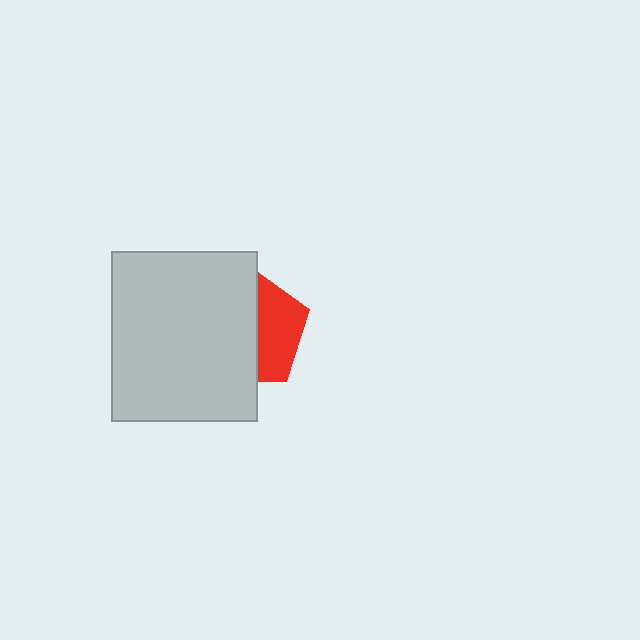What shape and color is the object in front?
The object in front is a light gray rectangle.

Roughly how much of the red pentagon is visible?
A small part of it is visible (roughly 40%).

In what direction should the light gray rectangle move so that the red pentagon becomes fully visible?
The light gray rectangle should move left. That is the shortest direction to clear the overlap and leave the red pentagon fully visible.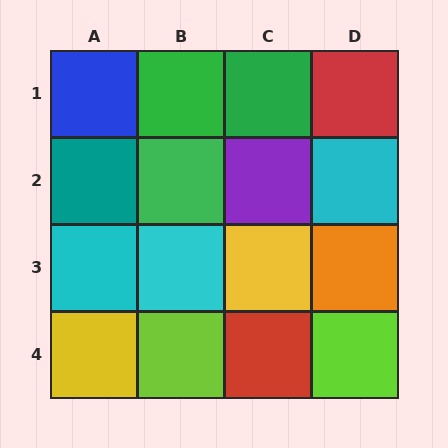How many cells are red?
2 cells are red.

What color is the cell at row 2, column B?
Green.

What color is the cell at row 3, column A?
Cyan.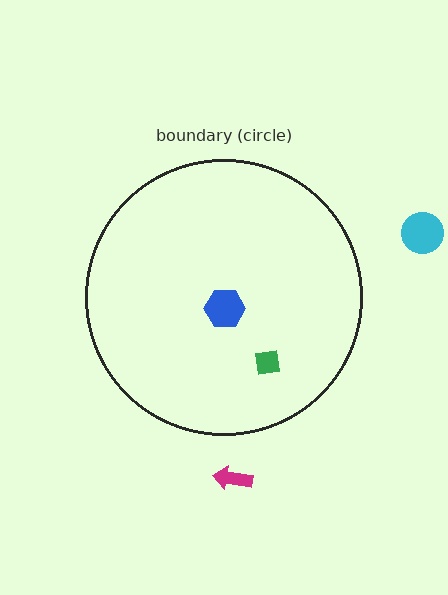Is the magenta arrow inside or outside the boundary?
Outside.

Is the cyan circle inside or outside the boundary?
Outside.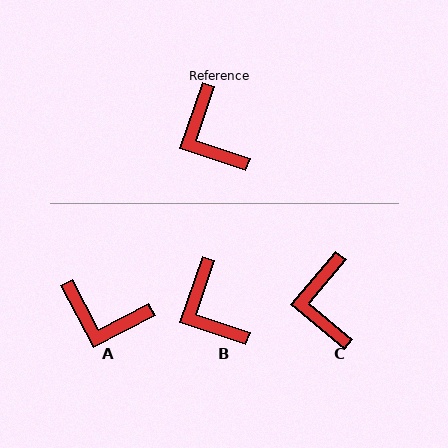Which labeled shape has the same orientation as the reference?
B.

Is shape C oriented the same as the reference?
No, it is off by about 22 degrees.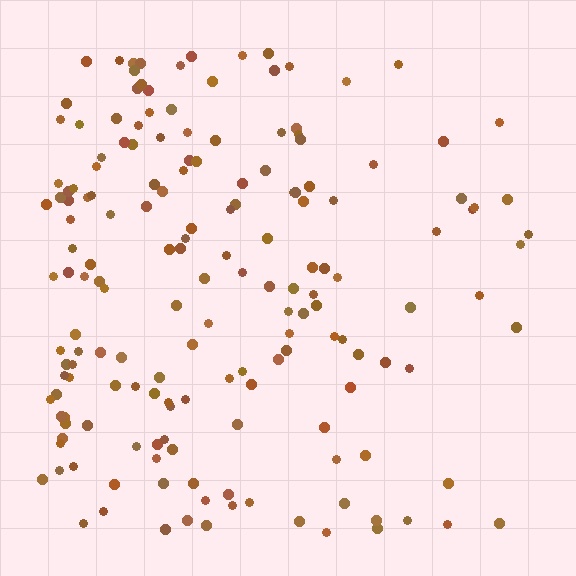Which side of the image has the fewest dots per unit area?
The right.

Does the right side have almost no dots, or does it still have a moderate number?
Still a moderate number, just noticeably fewer than the left.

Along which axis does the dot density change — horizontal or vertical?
Horizontal.